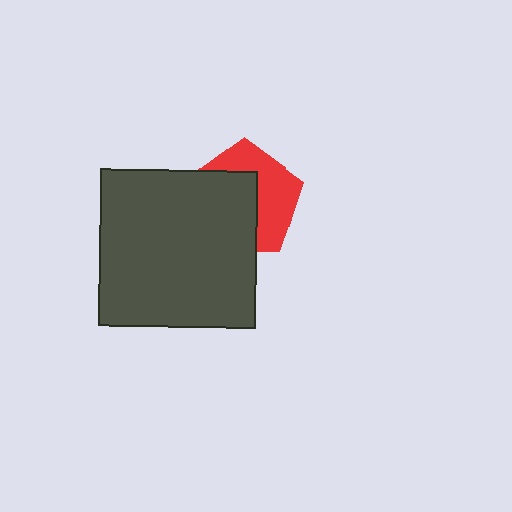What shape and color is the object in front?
The object in front is a dark gray square.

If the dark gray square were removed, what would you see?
You would see the complete red pentagon.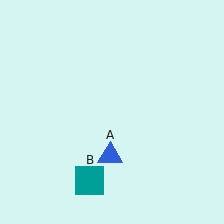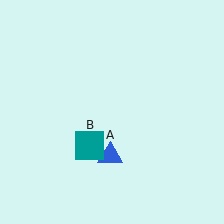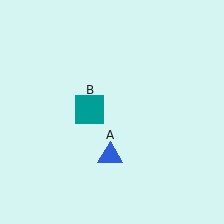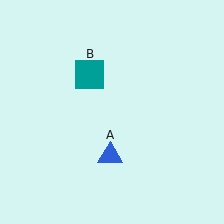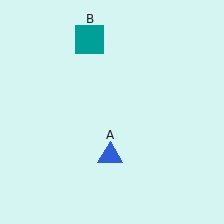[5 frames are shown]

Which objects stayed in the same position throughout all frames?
Blue triangle (object A) remained stationary.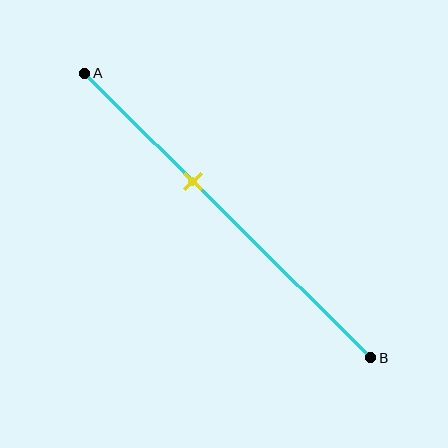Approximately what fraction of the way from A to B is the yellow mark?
The yellow mark is approximately 40% of the way from A to B.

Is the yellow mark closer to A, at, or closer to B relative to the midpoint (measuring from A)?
The yellow mark is closer to point A than the midpoint of segment AB.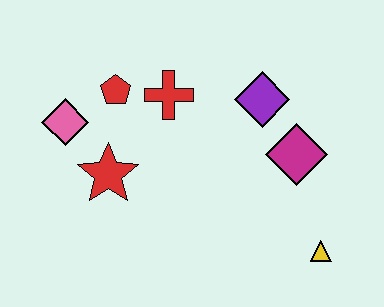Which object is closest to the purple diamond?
The magenta diamond is closest to the purple diamond.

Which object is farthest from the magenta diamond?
The pink diamond is farthest from the magenta diamond.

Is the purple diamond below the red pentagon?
Yes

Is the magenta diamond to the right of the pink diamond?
Yes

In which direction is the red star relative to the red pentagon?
The red star is below the red pentagon.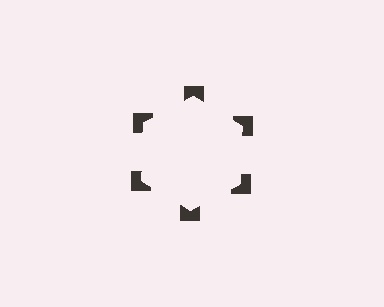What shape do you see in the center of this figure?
An illusory hexagon — its edges are inferred from the aligned wedge cuts in the notched squares, not physically drawn.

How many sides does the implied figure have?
6 sides.